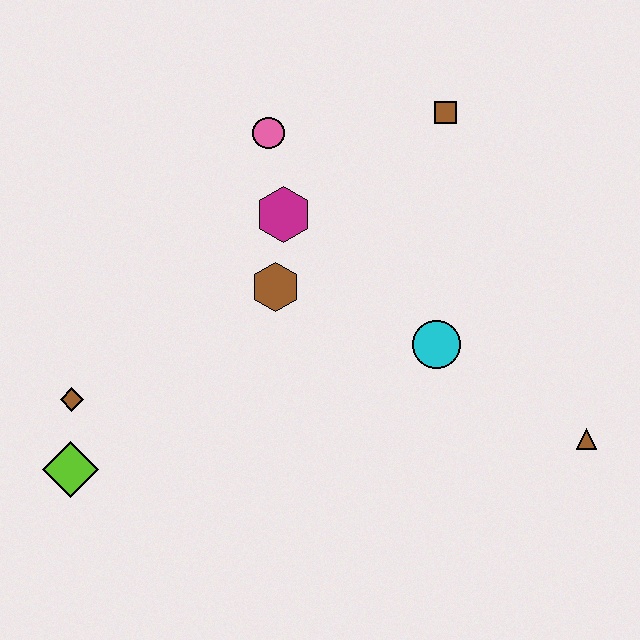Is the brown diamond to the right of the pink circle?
No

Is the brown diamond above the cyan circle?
No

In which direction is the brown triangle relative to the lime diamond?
The brown triangle is to the right of the lime diamond.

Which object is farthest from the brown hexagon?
The brown triangle is farthest from the brown hexagon.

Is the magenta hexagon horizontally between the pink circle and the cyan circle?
Yes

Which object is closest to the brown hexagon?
The magenta hexagon is closest to the brown hexagon.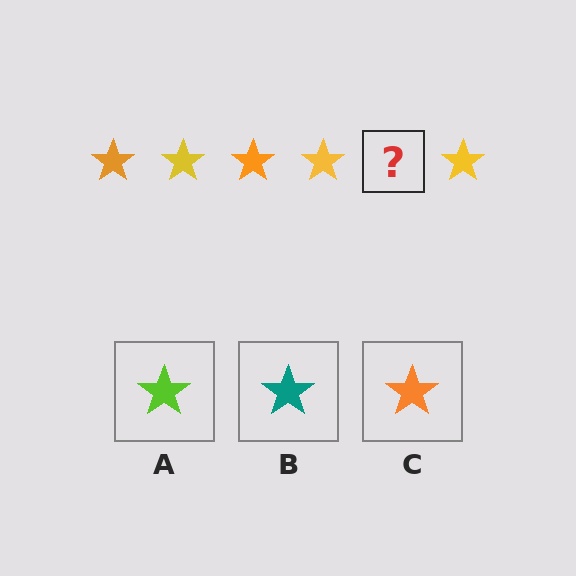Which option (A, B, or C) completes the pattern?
C.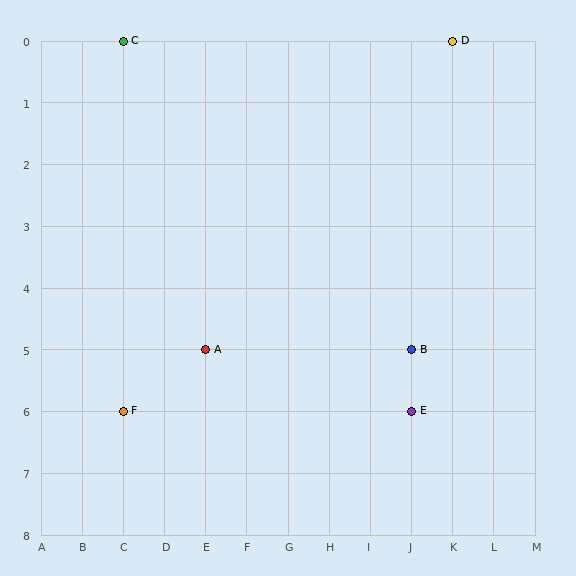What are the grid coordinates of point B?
Point B is at grid coordinates (J, 5).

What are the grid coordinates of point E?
Point E is at grid coordinates (J, 6).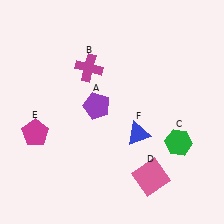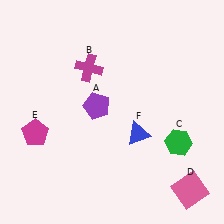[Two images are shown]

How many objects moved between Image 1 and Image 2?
1 object moved between the two images.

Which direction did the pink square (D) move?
The pink square (D) moved right.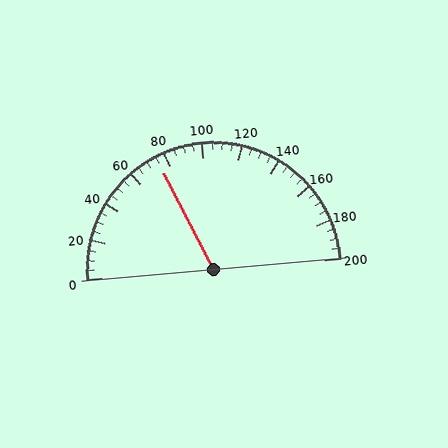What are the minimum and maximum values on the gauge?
The gauge ranges from 0 to 200.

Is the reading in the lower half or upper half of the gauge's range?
The reading is in the lower half of the range (0 to 200).